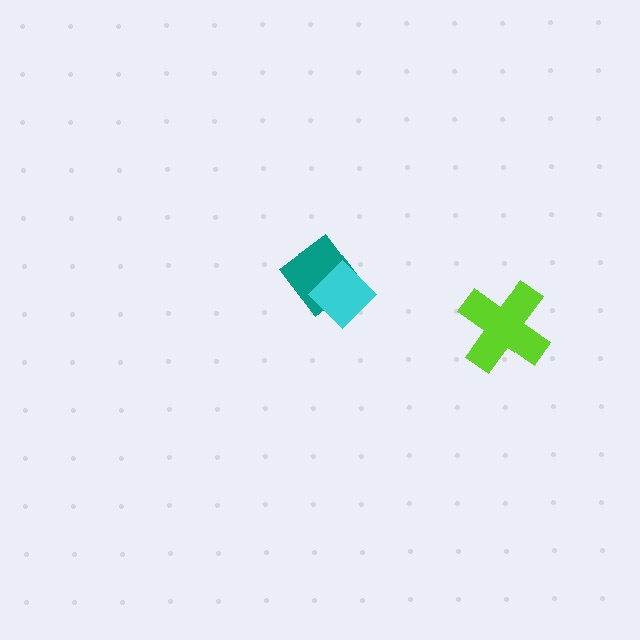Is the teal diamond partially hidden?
Yes, it is partially covered by another shape.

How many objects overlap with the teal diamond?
1 object overlaps with the teal diamond.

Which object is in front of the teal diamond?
The cyan diamond is in front of the teal diamond.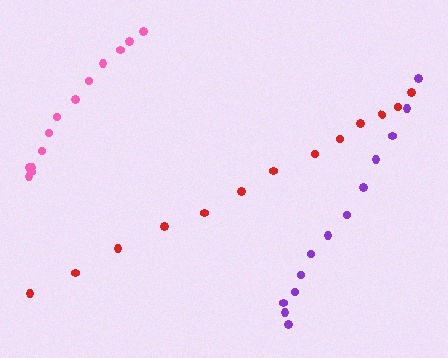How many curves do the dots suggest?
There are 3 distinct paths.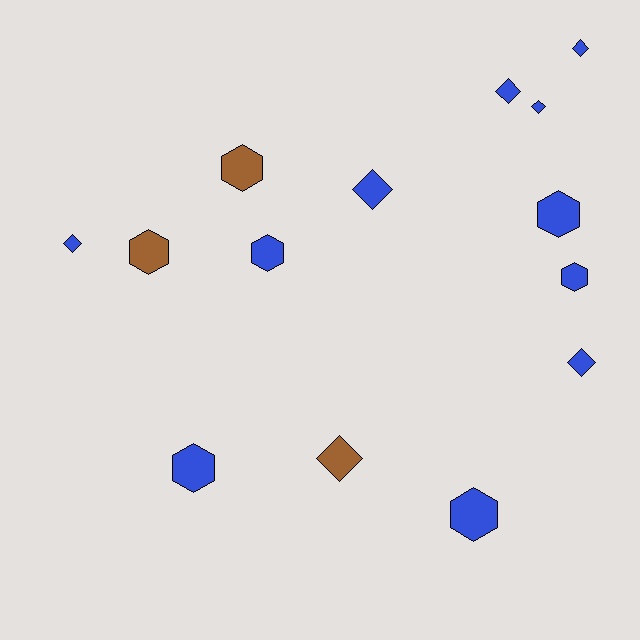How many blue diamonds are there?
There are 6 blue diamonds.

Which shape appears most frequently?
Hexagon, with 7 objects.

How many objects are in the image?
There are 14 objects.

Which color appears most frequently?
Blue, with 11 objects.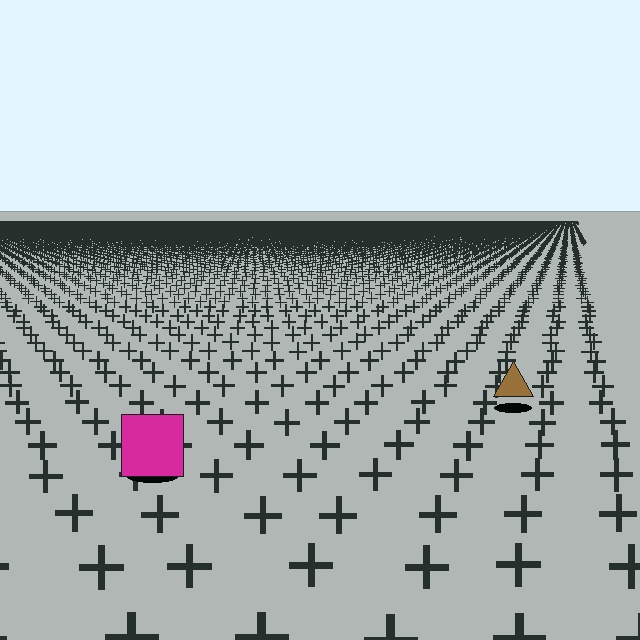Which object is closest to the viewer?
The magenta square is closest. The texture marks near it are larger and more spread out.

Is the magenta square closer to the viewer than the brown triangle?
Yes. The magenta square is closer — you can tell from the texture gradient: the ground texture is coarser near it.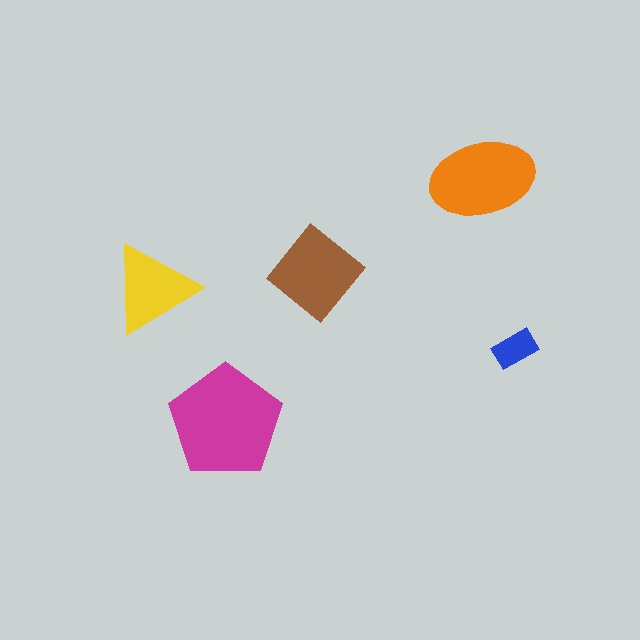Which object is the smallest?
The blue rectangle.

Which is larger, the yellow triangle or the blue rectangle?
The yellow triangle.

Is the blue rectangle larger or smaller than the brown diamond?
Smaller.